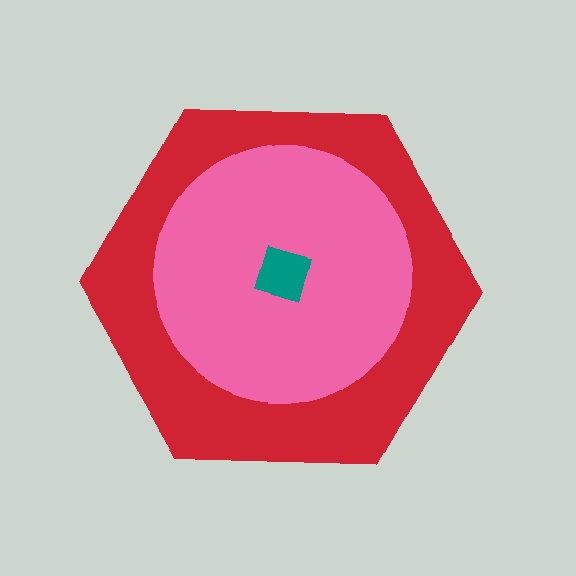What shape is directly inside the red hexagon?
The pink circle.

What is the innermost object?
The teal diamond.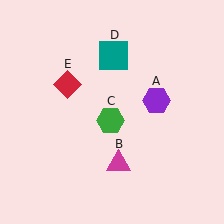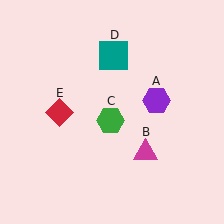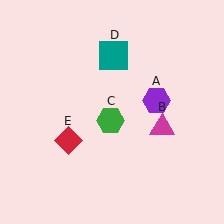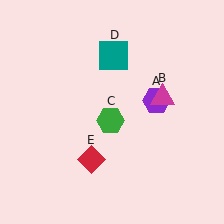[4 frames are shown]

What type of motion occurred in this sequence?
The magenta triangle (object B), red diamond (object E) rotated counterclockwise around the center of the scene.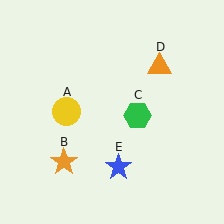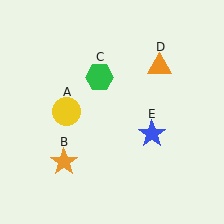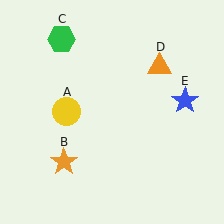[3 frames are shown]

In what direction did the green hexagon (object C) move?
The green hexagon (object C) moved up and to the left.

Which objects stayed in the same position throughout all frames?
Yellow circle (object A) and orange star (object B) and orange triangle (object D) remained stationary.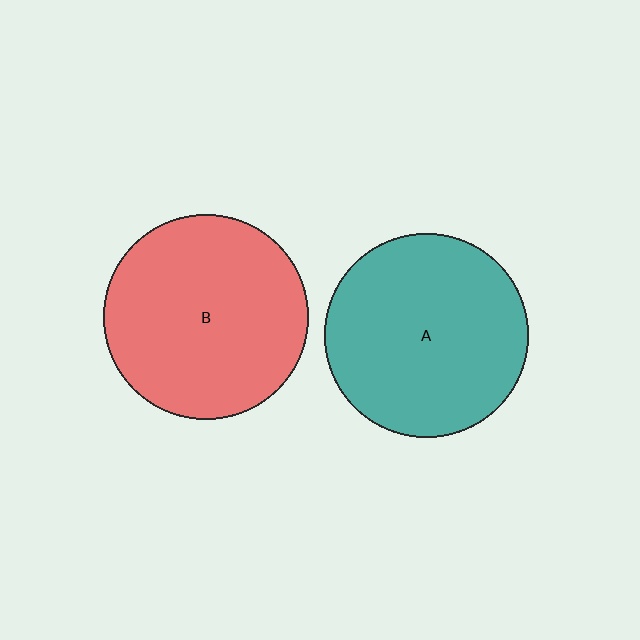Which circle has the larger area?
Circle B (red).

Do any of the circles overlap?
No, none of the circles overlap.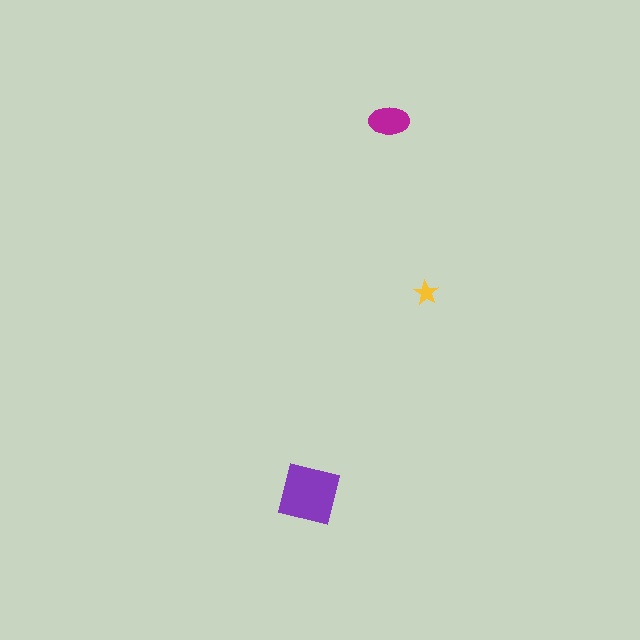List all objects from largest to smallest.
The purple square, the magenta ellipse, the yellow star.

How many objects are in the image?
There are 3 objects in the image.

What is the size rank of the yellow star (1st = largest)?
3rd.